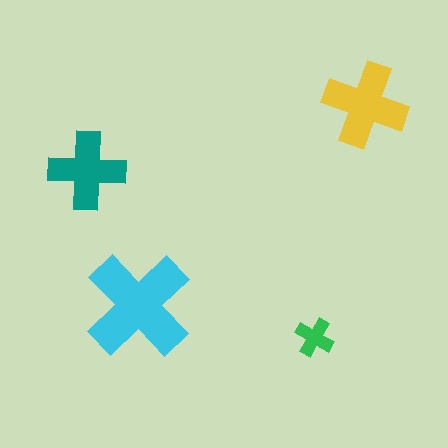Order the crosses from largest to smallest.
the cyan one, the yellow one, the teal one, the green one.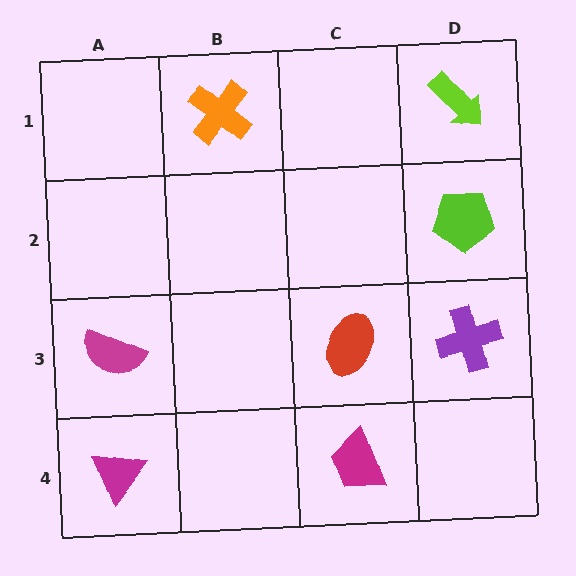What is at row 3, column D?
A purple cross.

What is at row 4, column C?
A magenta trapezoid.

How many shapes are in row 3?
3 shapes.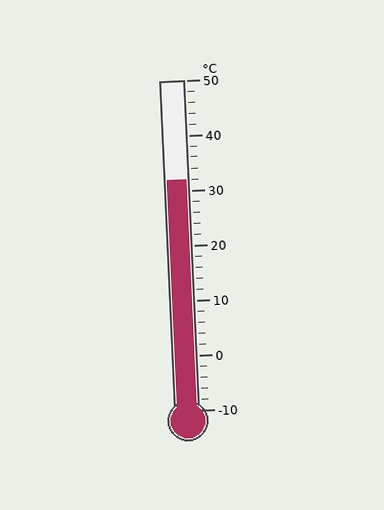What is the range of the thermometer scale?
The thermometer scale ranges from -10°C to 50°C.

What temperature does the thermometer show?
The thermometer shows approximately 32°C.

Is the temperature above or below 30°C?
The temperature is above 30°C.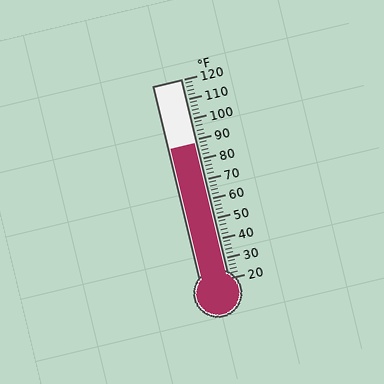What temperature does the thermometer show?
The thermometer shows approximately 88°F.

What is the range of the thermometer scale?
The thermometer scale ranges from 20°F to 120°F.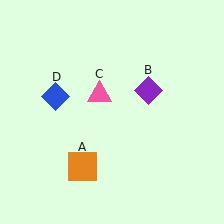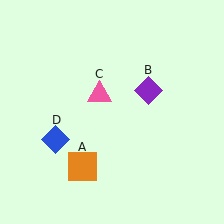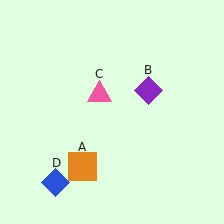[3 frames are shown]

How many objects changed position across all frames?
1 object changed position: blue diamond (object D).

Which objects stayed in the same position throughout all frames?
Orange square (object A) and purple diamond (object B) and pink triangle (object C) remained stationary.